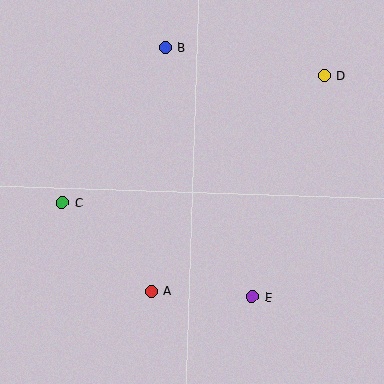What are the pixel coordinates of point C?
Point C is at (63, 203).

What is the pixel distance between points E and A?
The distance between E and A is 102 pixels.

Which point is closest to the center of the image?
Point A at (151, 291) is closest to the center.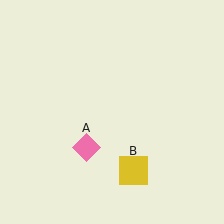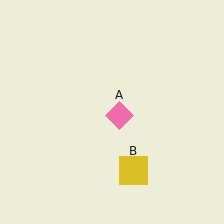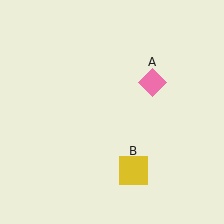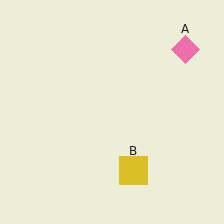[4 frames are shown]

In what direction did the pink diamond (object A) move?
The pink diamond (object A) moved up and to the right.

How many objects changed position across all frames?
1 object changed position: pink diamond (object A).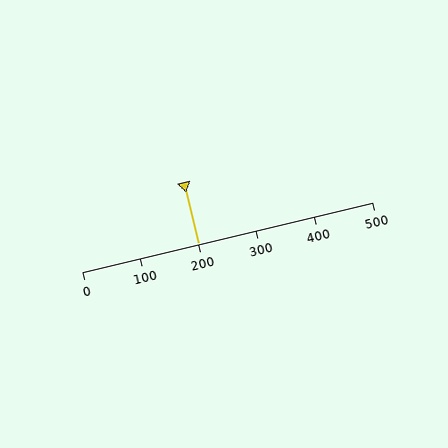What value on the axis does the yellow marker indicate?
The marker indicates approximately 200.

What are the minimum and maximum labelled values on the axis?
The axis runs from 0 to 500.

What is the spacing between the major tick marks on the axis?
The major ticks are spaced 100 apart.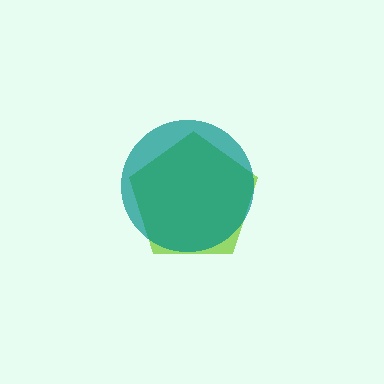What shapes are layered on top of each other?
The layered shapes are: a lime pentagon, a teal circle.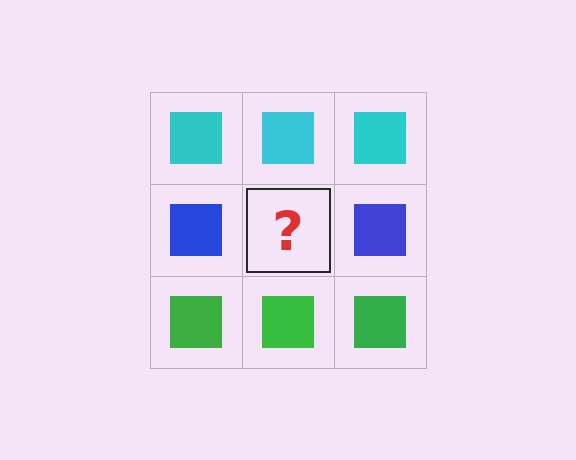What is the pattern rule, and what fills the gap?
The rule is that each row has a consistent color. The gap should be filled with a blue square.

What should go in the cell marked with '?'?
The missing cell should contain a blue square.